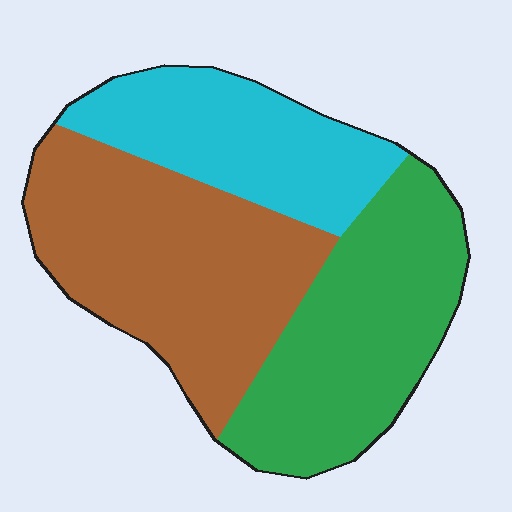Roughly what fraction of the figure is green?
Green covers about 35% of the figure.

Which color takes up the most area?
Brown, at roughly 40%.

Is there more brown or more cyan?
Brown.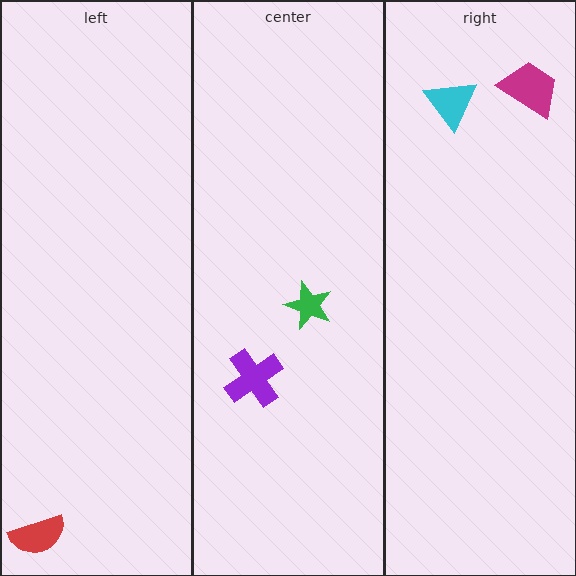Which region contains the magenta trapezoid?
The right region.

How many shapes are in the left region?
1.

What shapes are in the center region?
The purple cross, the green star.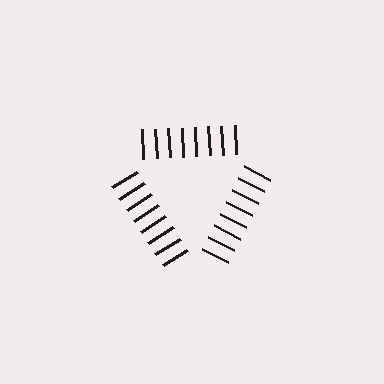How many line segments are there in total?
24 — 8 along each of the 3 edges.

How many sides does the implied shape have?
3 sides — the line-ends trace a triangle.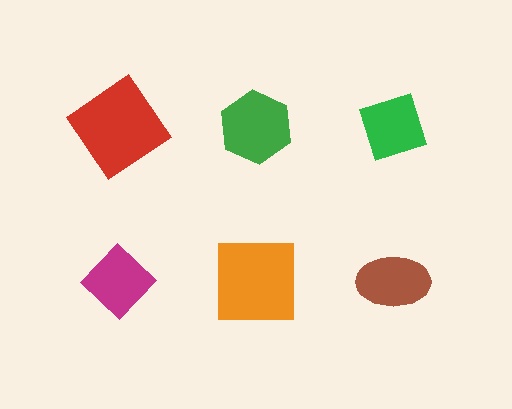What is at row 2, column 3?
A brown ellipse.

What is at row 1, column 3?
A green diamond.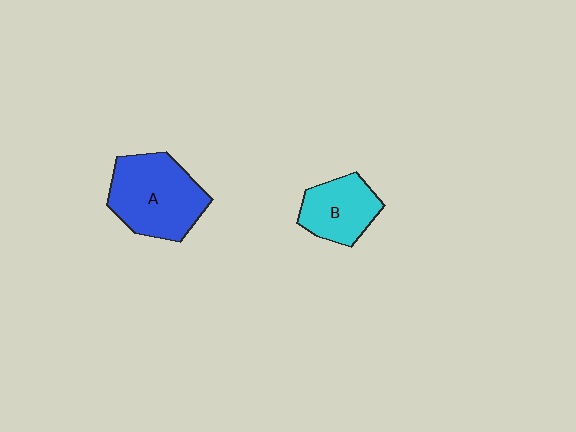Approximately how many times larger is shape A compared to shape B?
Approximately 1.6 times.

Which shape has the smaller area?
Shape B (cyan).